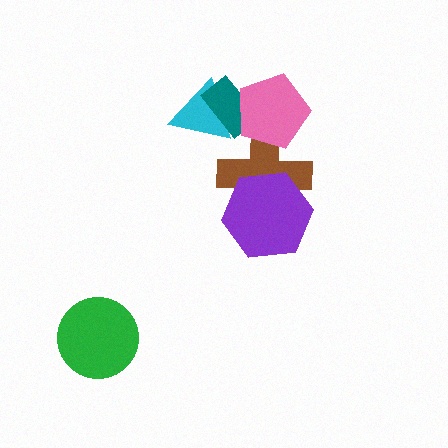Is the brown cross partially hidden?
Yes, it is partially covered by another shape.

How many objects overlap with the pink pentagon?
2 objects overlap with the pink pentagon.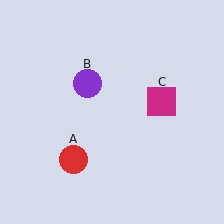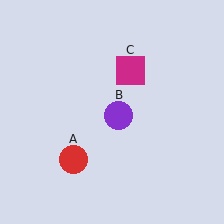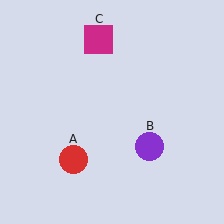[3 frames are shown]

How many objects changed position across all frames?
2 objects changed position: purple circle (object B), magenta square (object C).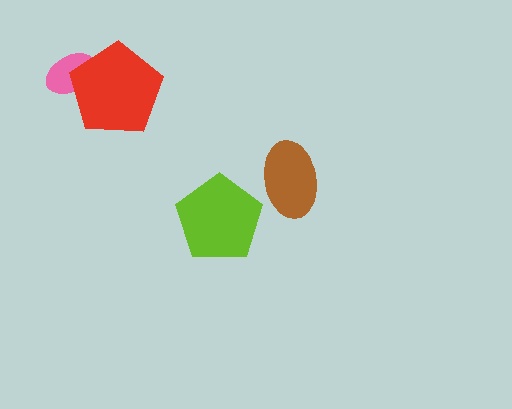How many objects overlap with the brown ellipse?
0 objects overlap with the brown ellipse.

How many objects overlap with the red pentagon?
1 object overlaps with the red pentagon.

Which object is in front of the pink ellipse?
The red pentagon is in front of the pink ellipse.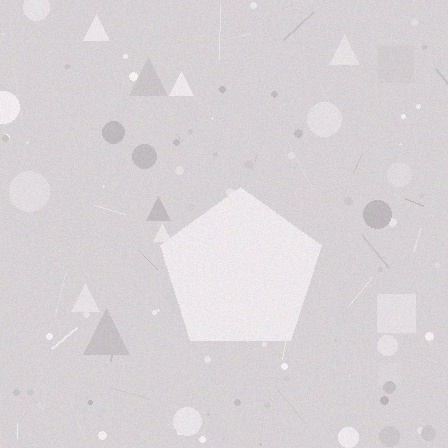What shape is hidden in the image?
A pentagon is hidden in the image.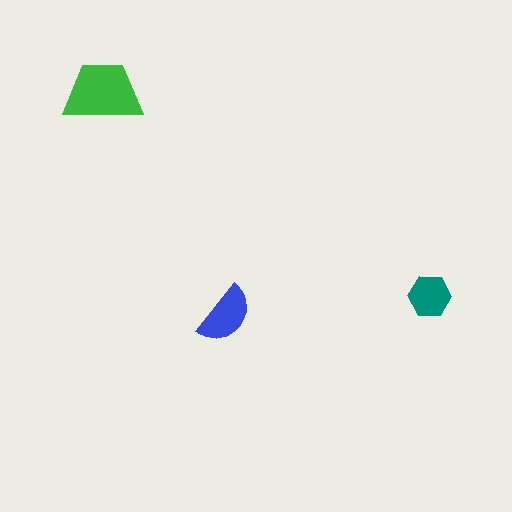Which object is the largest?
The green trapezoid.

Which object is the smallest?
The teal hexagon.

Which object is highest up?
The green trapezoid is topmost.